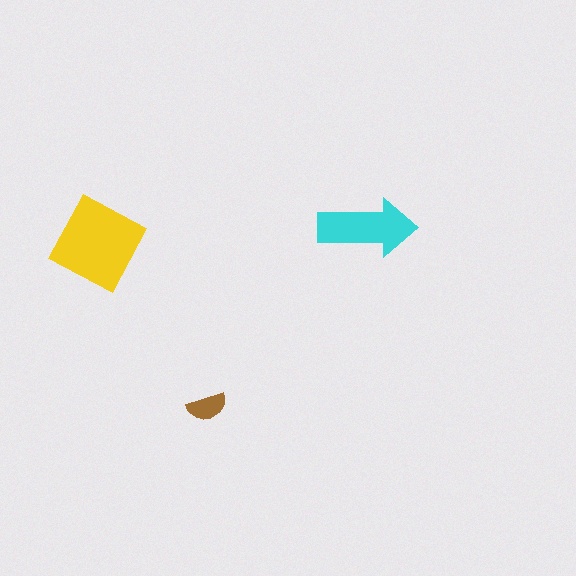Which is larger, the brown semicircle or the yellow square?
The yellow square.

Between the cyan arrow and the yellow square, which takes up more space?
The yellow square.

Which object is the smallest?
The brown semicircle.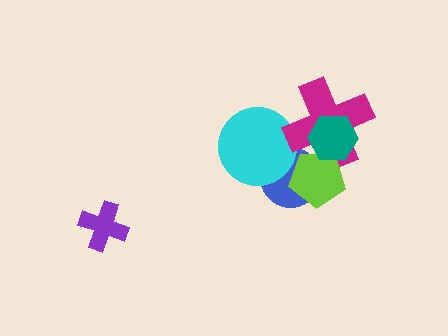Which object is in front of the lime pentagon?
The teal hexagon is in front of the lime pentagon.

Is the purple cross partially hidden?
No, no other shape covers it.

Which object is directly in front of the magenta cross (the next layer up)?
The lime pentagon is directly in front of the magenta cross.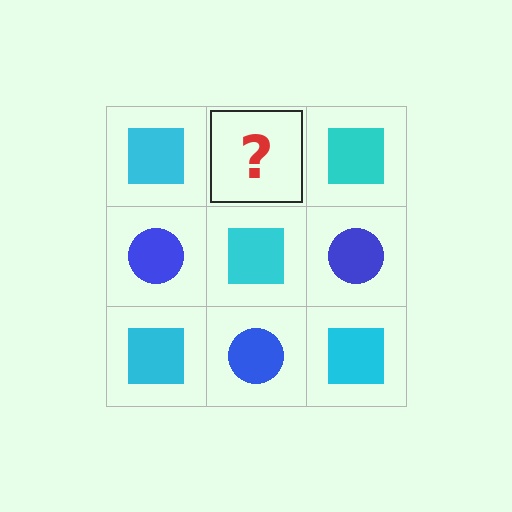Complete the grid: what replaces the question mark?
The question mark should be replaced with a blue circle.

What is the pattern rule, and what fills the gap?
The rule is that it alternates cyan square and blue circle in a checkerboard pattern. The gap should be filled with a blue circle.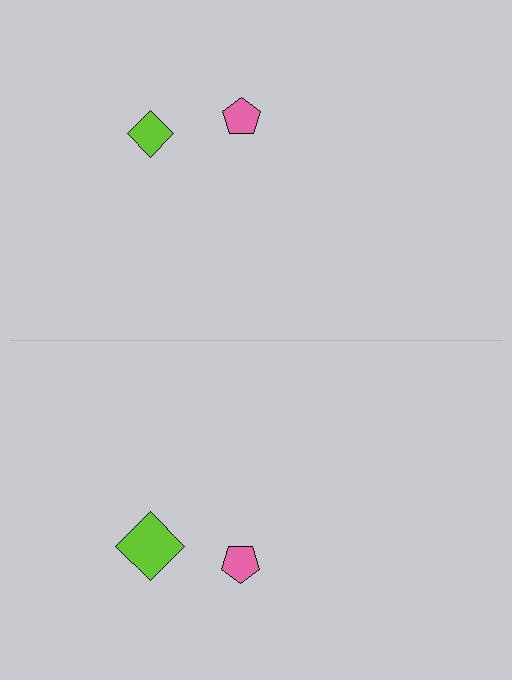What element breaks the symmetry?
The lime diamond on the bottom side has a different size than its mirror counterpart.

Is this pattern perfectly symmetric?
No, the pattern is not perfectly symmetric. The lime diamond on the bottom side has a different size than its mirror counterpart.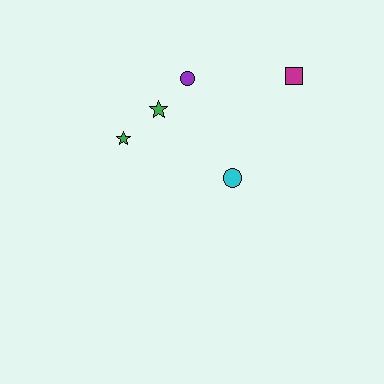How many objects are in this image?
There are 5 objects.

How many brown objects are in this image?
There are no brown objects.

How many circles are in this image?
There are 2 circles.